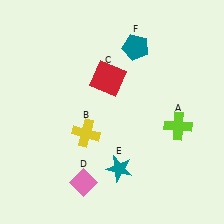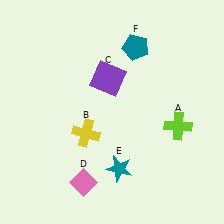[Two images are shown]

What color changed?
The square (C) changed from red in Image 1 to purple in Image 2.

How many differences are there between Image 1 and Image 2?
There is 1 difference between the two images.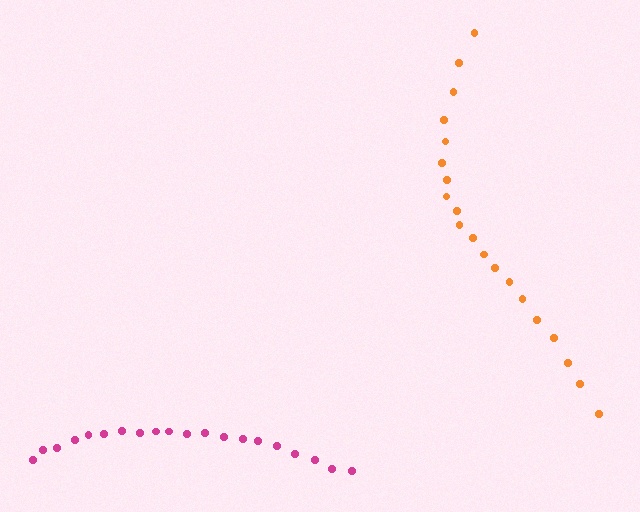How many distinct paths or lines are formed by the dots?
There are 2 distinct paths.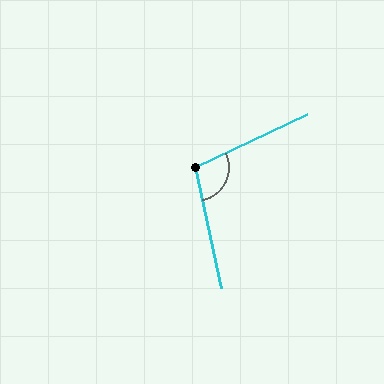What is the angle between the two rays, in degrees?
Approximately 103 degrees.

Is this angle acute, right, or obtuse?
It is obtuse.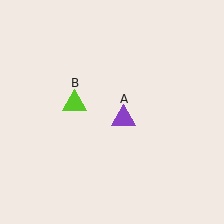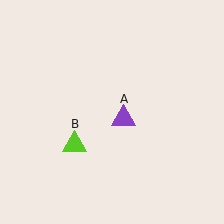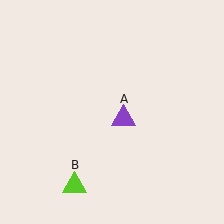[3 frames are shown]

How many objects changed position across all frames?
1 object changed position: lime triangle (object B).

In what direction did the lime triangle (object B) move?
The lime triangle (object B) moved down.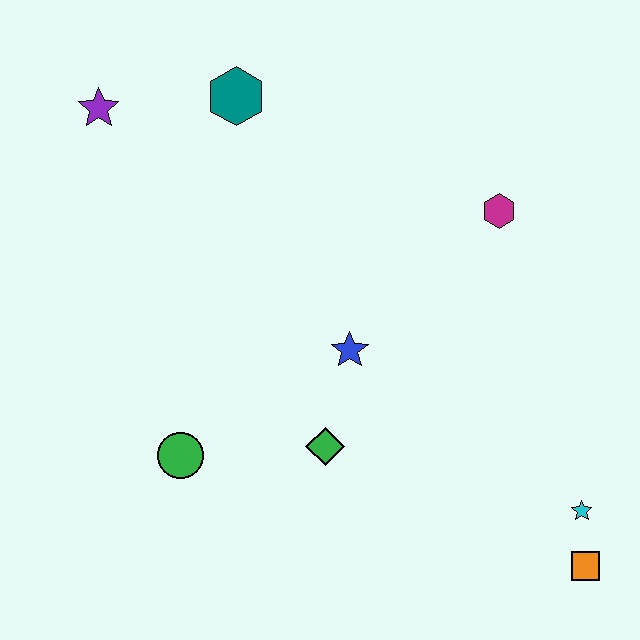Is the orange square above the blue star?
No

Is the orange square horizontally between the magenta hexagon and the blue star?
No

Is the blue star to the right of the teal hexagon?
Yes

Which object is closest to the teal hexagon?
The purple star is closest to the teal hexagon.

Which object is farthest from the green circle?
The orange square is farthest from the green circle.